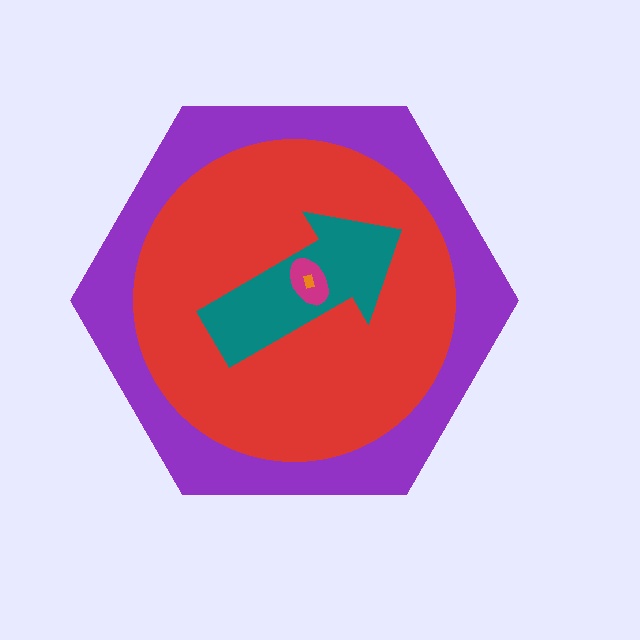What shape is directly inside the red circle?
The teal arrow.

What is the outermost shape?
The purple hexagon.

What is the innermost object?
The orange rectangle.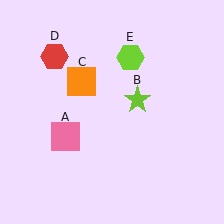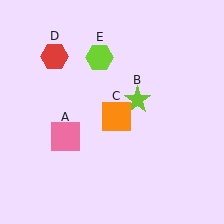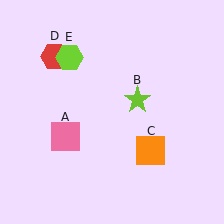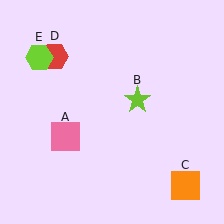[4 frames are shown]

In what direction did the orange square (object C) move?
The orange square (object C) moved down and to the right.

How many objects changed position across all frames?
2 objects changed position: orange square (object C), lime hexagon (object E).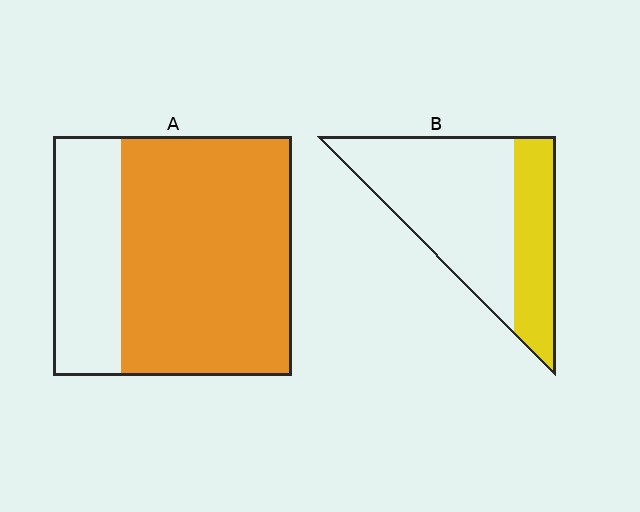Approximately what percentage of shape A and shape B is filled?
A is approximately 70% and B is approximately 30%.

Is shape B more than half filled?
No.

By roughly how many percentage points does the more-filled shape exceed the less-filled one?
By roughly 40 percentage points (A over B).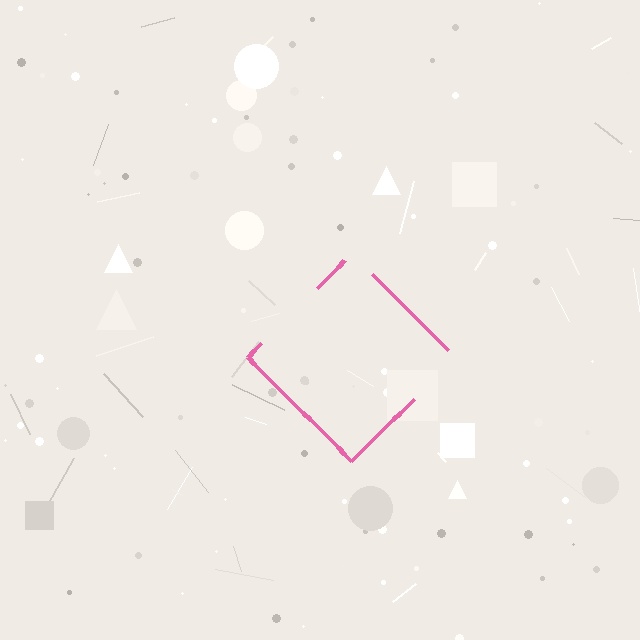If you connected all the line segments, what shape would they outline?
They would outline a diamond.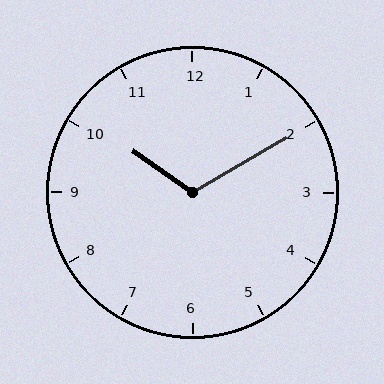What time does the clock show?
10:10.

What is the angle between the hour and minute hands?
Approximately 115 degrees.